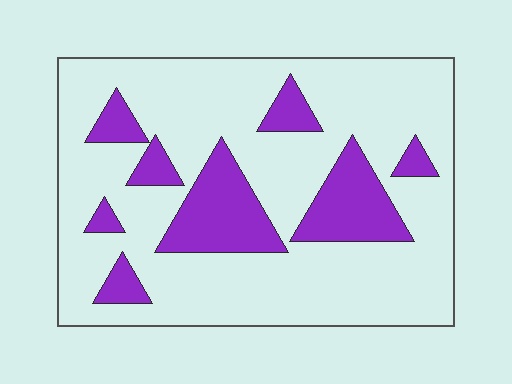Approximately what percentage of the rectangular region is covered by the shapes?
Approximately 20%.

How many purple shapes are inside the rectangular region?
8.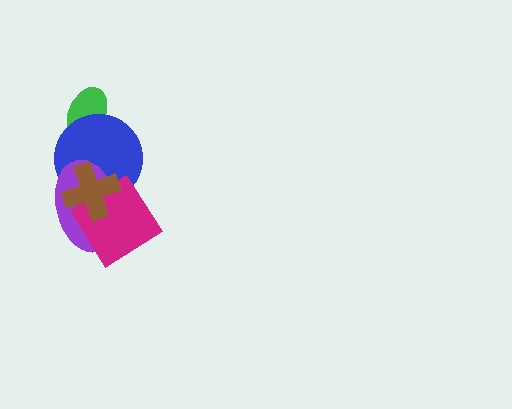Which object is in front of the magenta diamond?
The brown cross is in front of the magenta diamond.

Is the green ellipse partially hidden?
Yes, it is partially covered by another shape.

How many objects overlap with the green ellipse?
1 object overlaps with the green ellipse.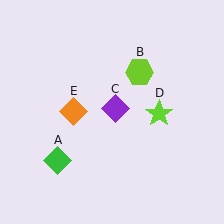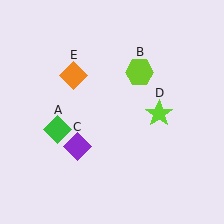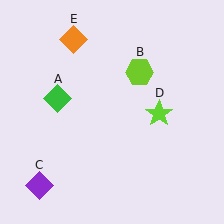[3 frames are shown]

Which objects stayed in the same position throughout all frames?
Lime hexagon (object B) and lime star (object D) remained stationary.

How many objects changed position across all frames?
3 objects changed position: green diamond (object A), purple diamond (object C), orange diamond (object E).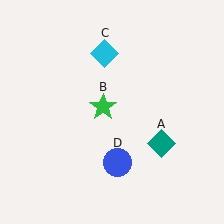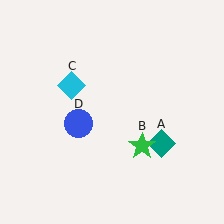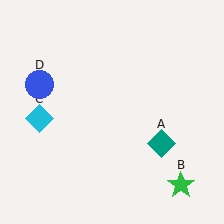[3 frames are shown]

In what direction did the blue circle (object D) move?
The blue circle (object D) moved up and to the left.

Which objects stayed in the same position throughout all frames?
Teal diamond (object A) remained stationary.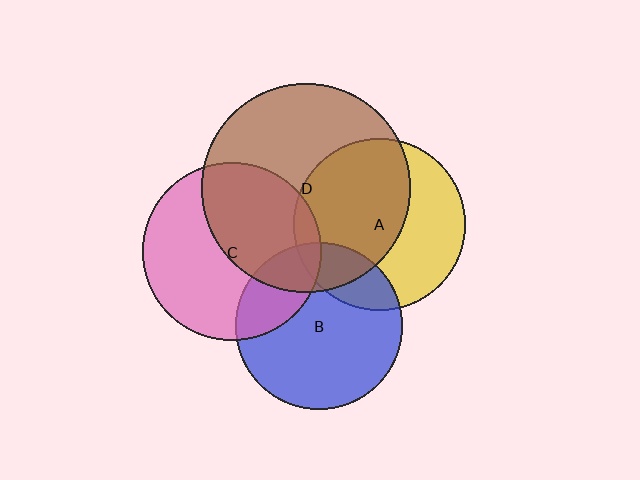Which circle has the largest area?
Circle D (brown).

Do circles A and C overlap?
Yes.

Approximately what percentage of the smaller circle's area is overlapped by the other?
Approximately 5%.